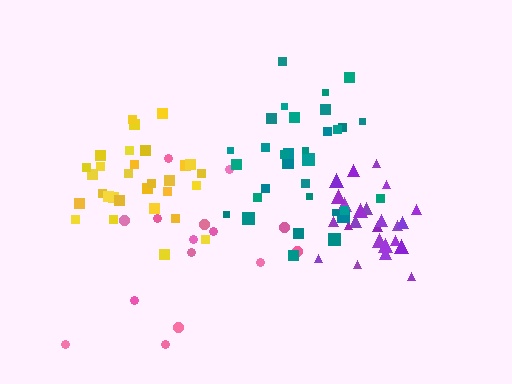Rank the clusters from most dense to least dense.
yellow, purple, teal, pink.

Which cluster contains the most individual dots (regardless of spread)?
Teal (33).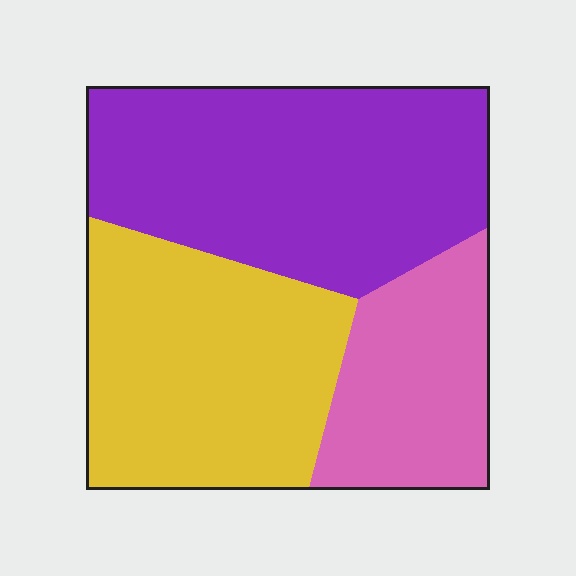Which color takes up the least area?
Pink, at roughly 20%.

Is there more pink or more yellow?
Yellow.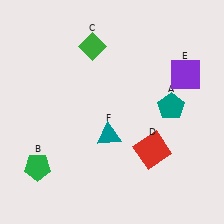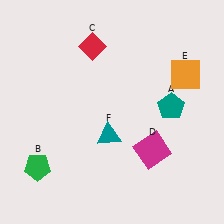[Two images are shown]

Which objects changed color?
C changed from green to red. D changed from red to magenta. E changed from purple to orange.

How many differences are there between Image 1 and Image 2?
There are 3 differences between the two images.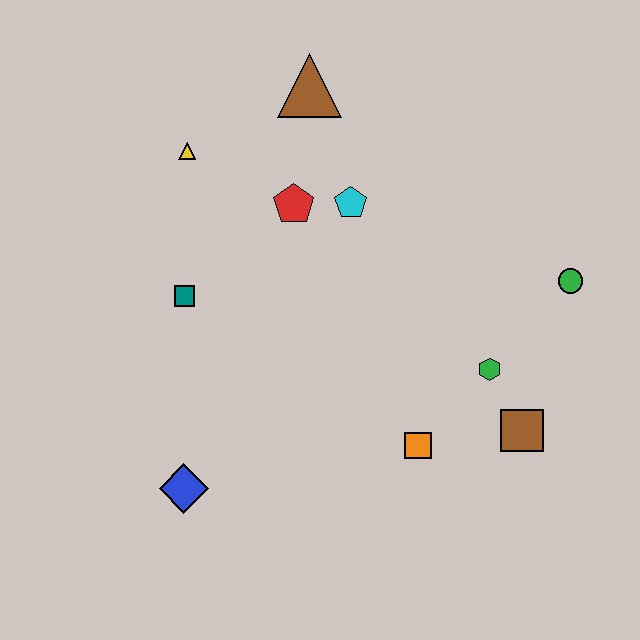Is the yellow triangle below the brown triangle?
Yes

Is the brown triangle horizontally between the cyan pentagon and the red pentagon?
Yes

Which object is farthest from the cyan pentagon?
The blue diamond is farthest from the cyan pentagon.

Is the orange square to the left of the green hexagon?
Yes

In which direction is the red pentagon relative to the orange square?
The red pentagon is above the orange square.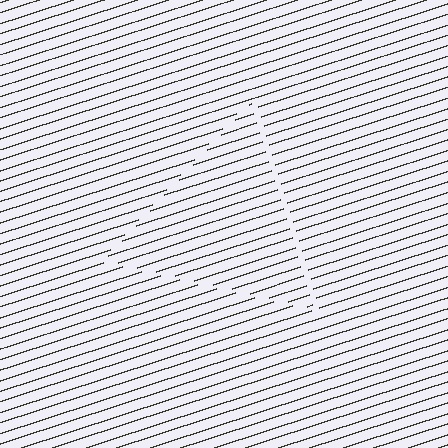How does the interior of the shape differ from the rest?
The interior of the shape contains the same grating, shifted by half a period — the contour is defined by the phase discontinuity where line-ends from the inner and outer gratings abut.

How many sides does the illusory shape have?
3 sides — the line-ends trace a triangle.